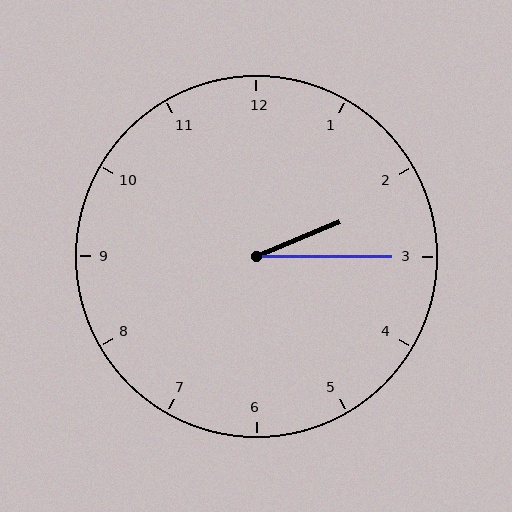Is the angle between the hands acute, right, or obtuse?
It is acute.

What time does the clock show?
2:15.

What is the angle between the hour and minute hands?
Approximately 22 degrees.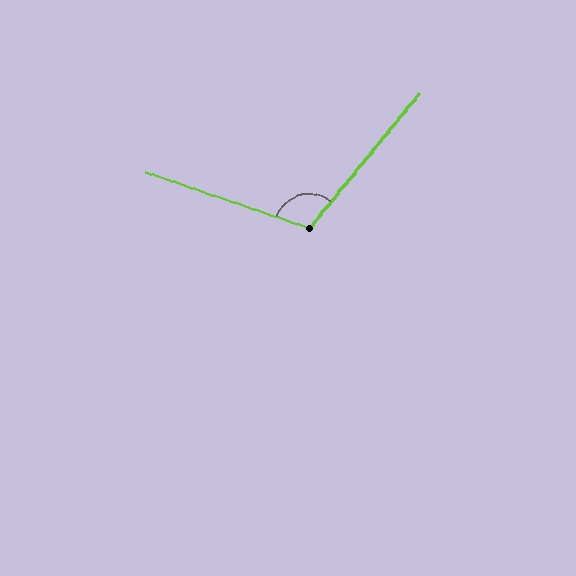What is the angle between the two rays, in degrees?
Approximately 110 degrees.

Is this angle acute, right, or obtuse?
It is obtuse.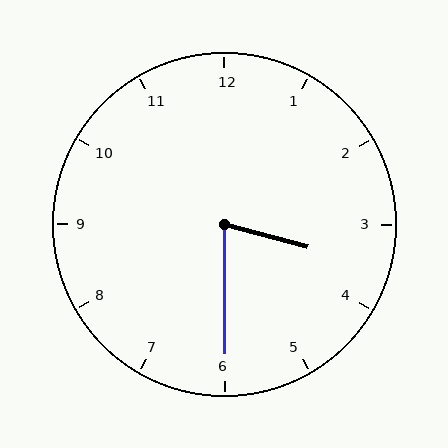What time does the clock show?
3:30.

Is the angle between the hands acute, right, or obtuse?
It is acute.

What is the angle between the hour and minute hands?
Approximately 75 degrees.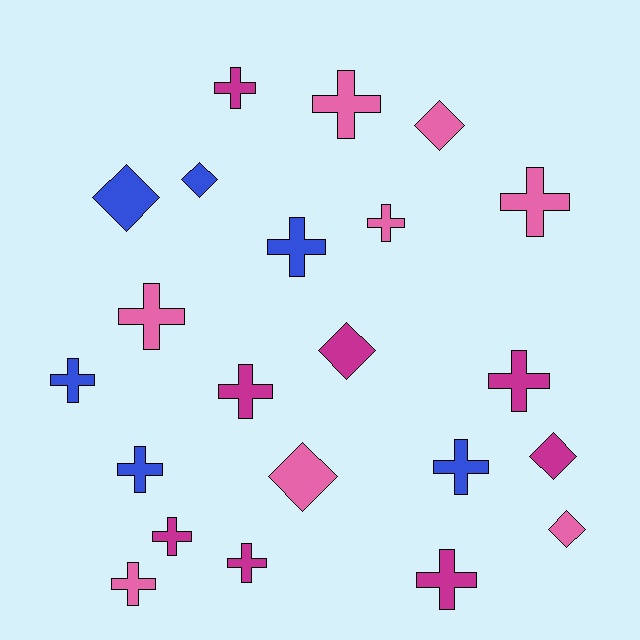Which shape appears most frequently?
Cross, with 15 objects.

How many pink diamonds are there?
There are 3 pink diamonds.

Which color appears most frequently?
Pink, with 8 objects.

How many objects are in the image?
There are 22 objects.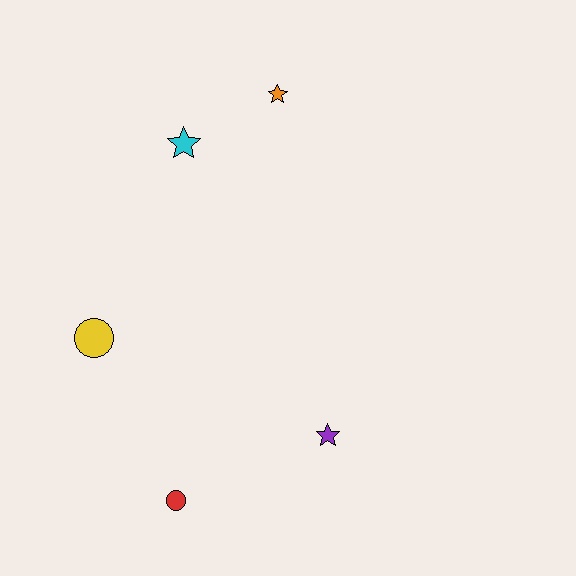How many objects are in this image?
There are 5 objects.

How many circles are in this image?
There are 2 circles.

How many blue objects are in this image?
There are no blue objects.